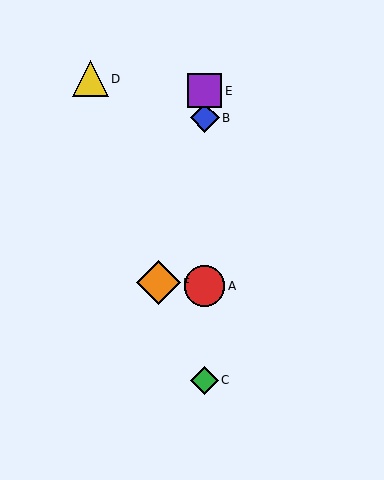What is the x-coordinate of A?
Object A is at x≈205.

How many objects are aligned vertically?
4 objects (A, B, C, E) are aligned vertically.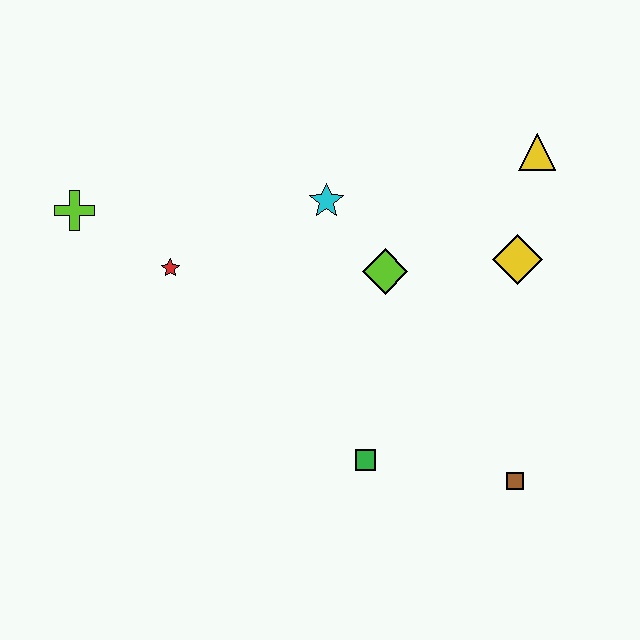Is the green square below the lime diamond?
Yes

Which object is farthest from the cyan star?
The brown square is farthest from the cyan star.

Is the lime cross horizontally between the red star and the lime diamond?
No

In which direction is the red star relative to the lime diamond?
The red star is to the left of the lime diamond.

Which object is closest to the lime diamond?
The cyan star is closest to the lime diamond.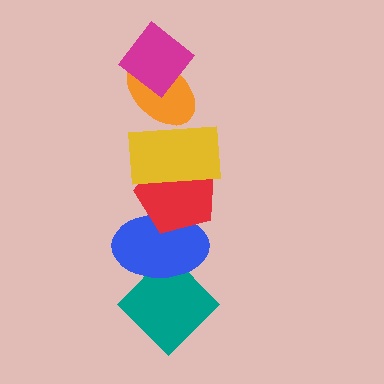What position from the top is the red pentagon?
The red pentagon is 4th from the top.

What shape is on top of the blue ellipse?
The red pentagon is on top of the blue ellipse.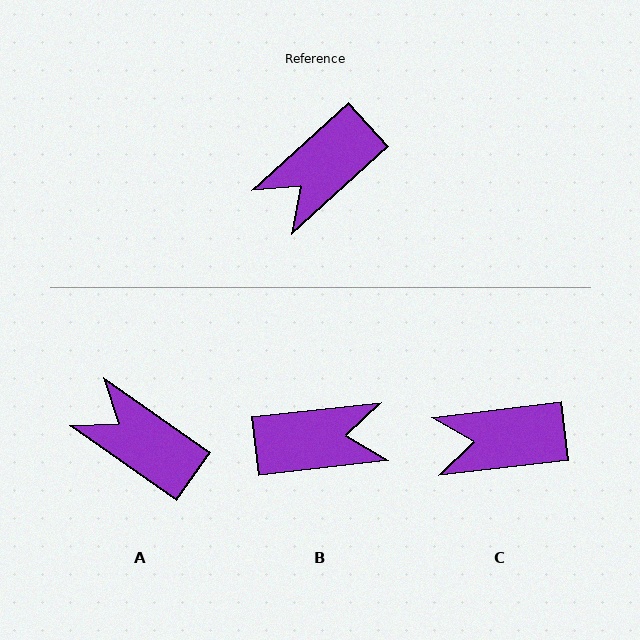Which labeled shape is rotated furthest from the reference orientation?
B, about 144 degrees away.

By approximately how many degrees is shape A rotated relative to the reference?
Approximately 77 degrees clockwise.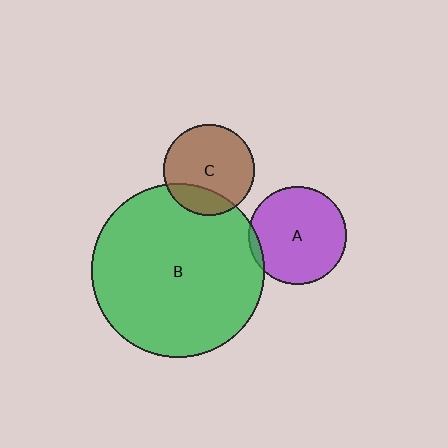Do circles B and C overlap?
Yes.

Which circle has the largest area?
Circle B (green).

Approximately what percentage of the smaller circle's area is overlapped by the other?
Approximately 20%.